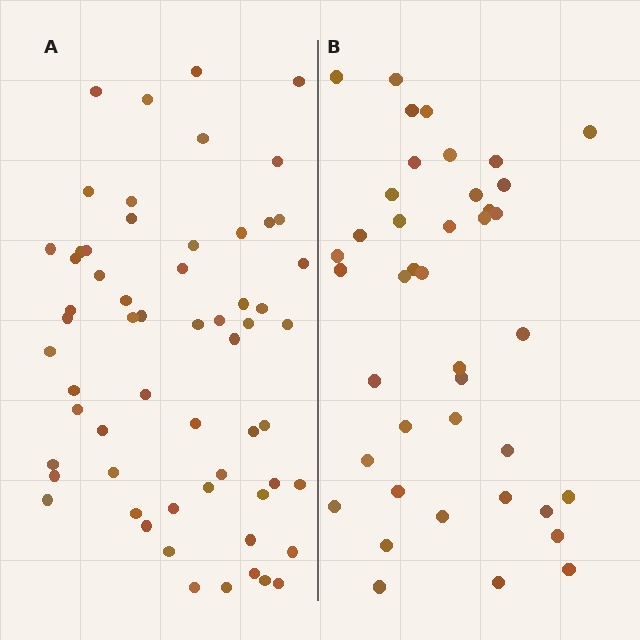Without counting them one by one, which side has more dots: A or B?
Region A (the left region) has more dots.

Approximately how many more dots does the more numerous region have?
Region A has approximately 20 more dots than region B.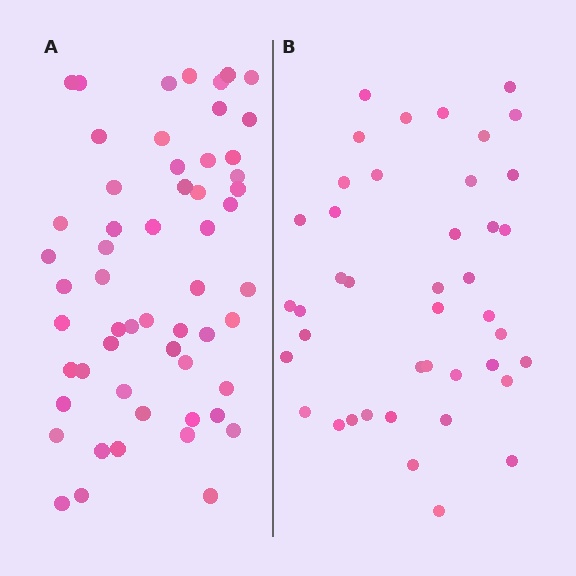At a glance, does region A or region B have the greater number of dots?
Region A (the left region) has more dots.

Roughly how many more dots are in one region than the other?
Region A has approximately 15 more dots than region B.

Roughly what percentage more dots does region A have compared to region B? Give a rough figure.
About 35% more.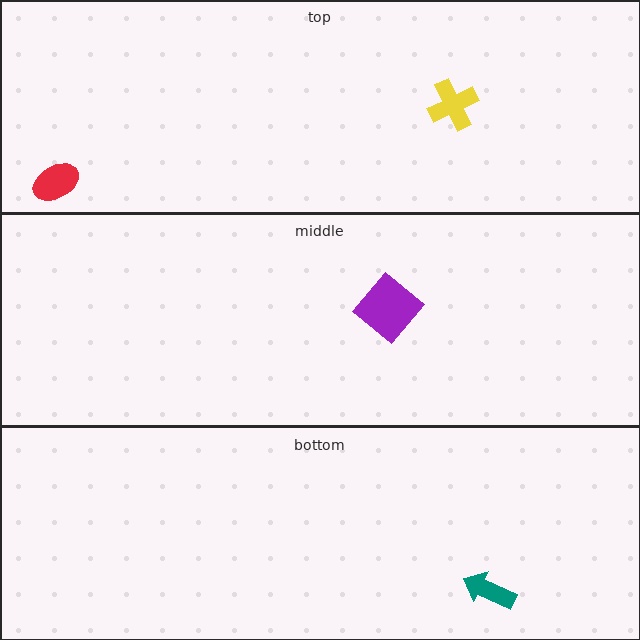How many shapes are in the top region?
2.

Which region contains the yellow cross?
The top region.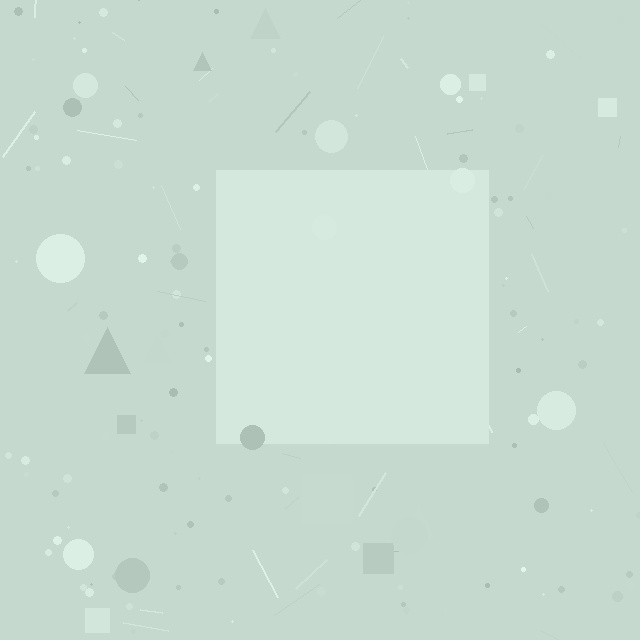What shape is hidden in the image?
A square is hidden in the image.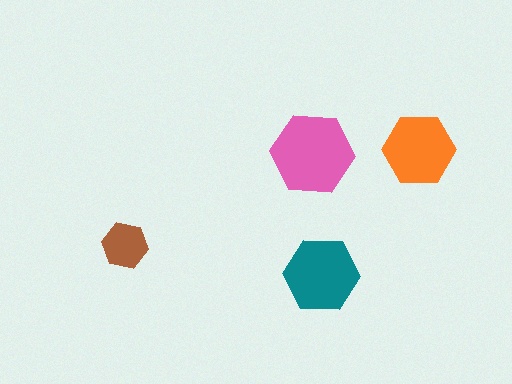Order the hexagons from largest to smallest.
the pink one, the teal one, the orange one, the brown one.